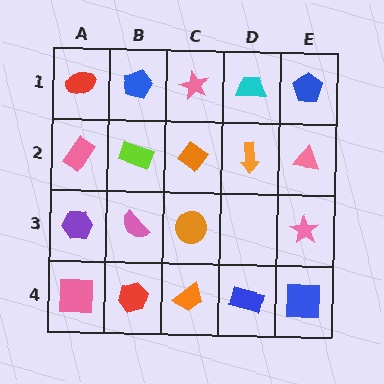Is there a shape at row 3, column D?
No, that cell is empty.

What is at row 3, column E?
A pink star.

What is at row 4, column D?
A blue rectangle.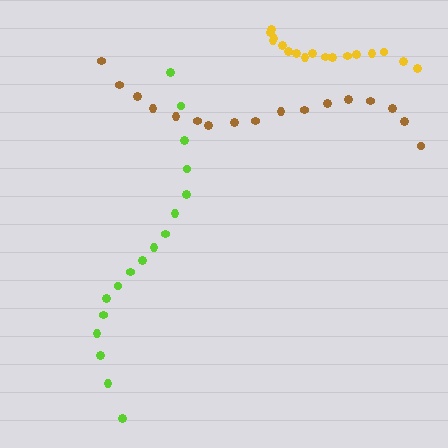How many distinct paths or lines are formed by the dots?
There are 3 distinct paths.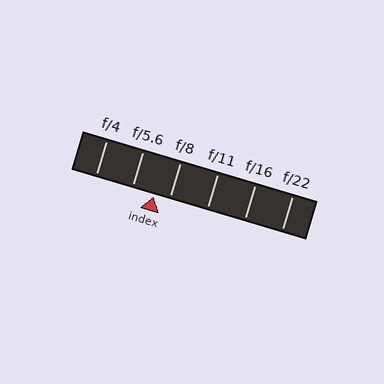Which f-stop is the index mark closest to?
The index mark is closest to f/8.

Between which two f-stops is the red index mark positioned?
The index mark is between f/5.6 and f/8.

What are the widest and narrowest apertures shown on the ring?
The widest aperture shown is f/4 and the narrowest is f/22.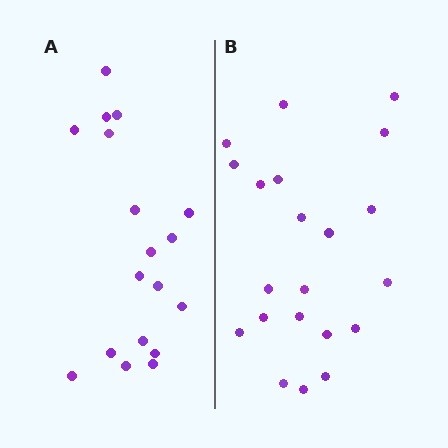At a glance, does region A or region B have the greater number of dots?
Region B (the right region) has more dots.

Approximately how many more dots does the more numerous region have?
Region B has just a few more — roughly 2 or 3 more dots than region A.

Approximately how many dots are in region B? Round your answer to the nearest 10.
About 20 dots. (The exact count is 21, which rounds to 20.)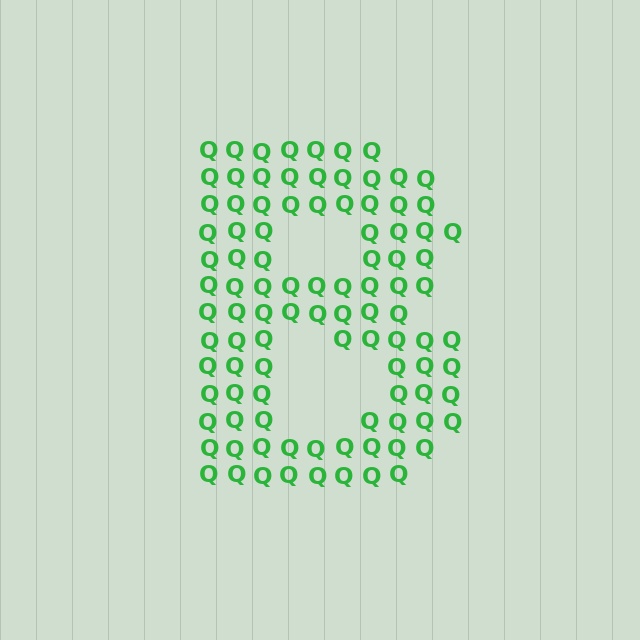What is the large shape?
The large shape is the letter B.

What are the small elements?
The small elements are letter Q's.